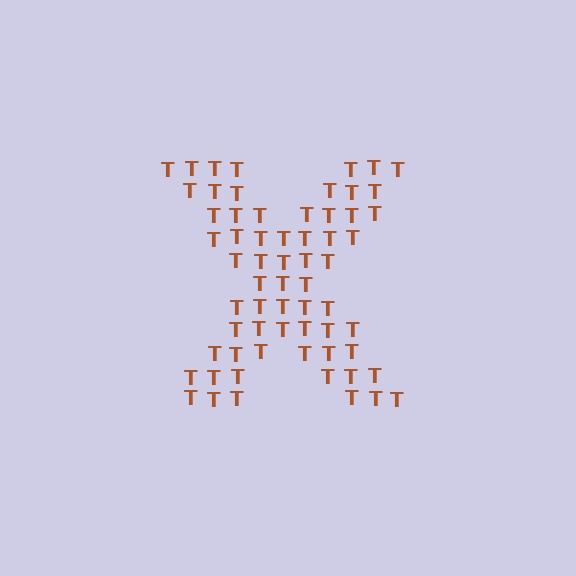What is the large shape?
The large shape is the letter X.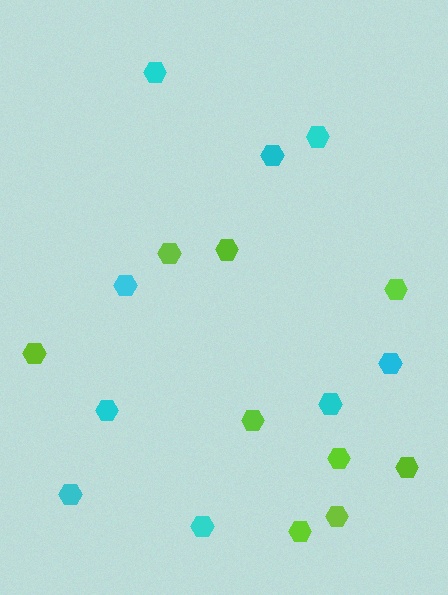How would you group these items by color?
There are 2 groups: one group of lime hexagons (9) and one group of cyan hexagons (9).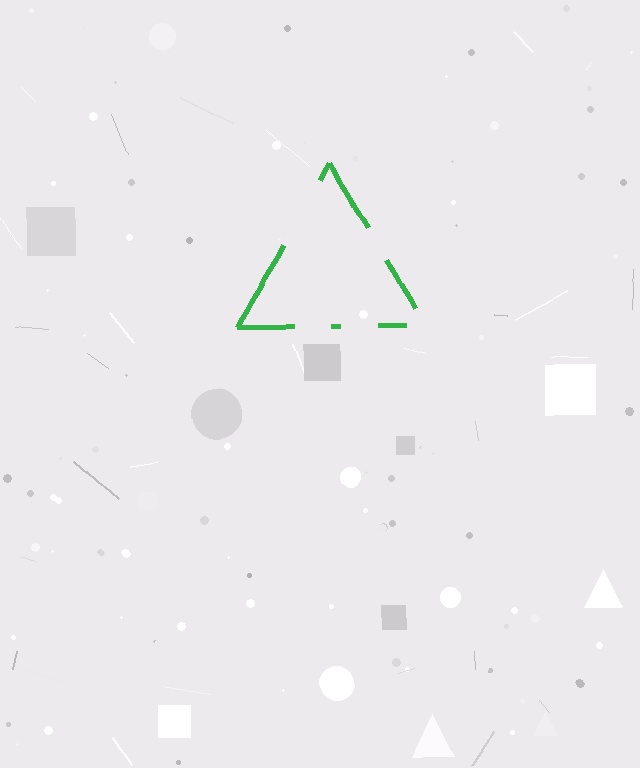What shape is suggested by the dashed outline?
The dashed outline suggests a triangle.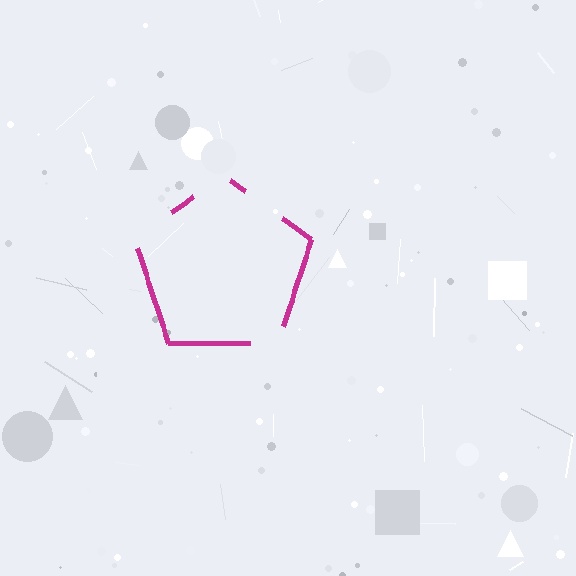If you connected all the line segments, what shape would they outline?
They would outline a pentagon.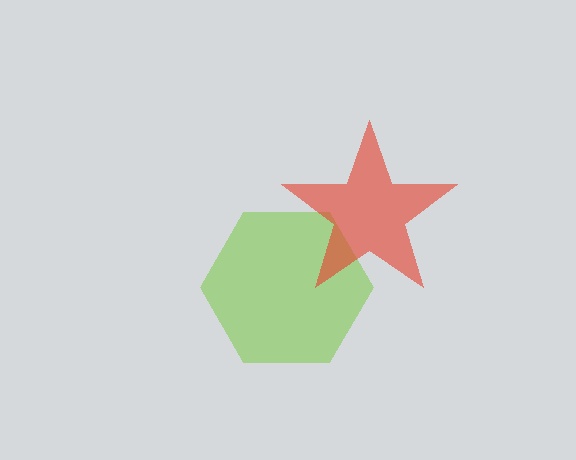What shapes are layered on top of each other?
The layered shapes are: a lime hexagon, a red star.